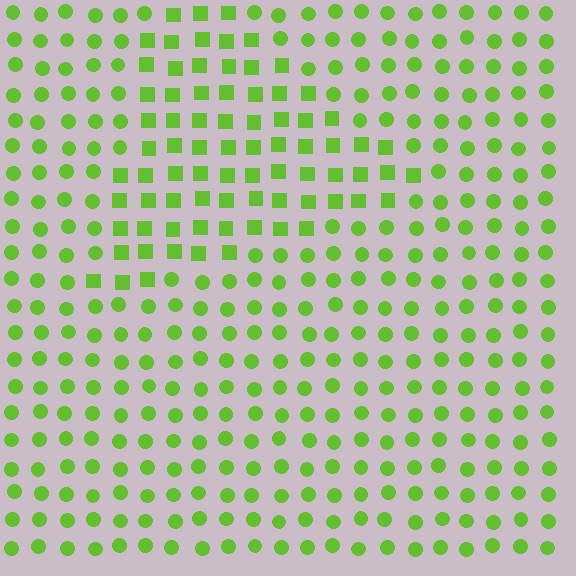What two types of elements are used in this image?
The image uses squares inside the triangle region and circles outside it.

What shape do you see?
I see a triangle.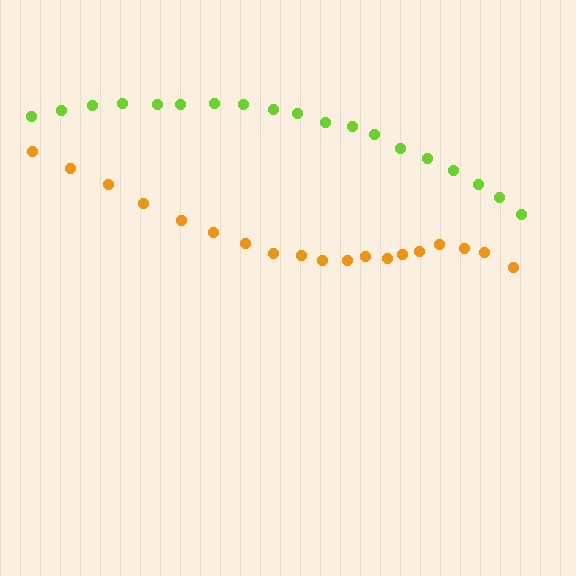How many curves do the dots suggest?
There are 2 distinct paths.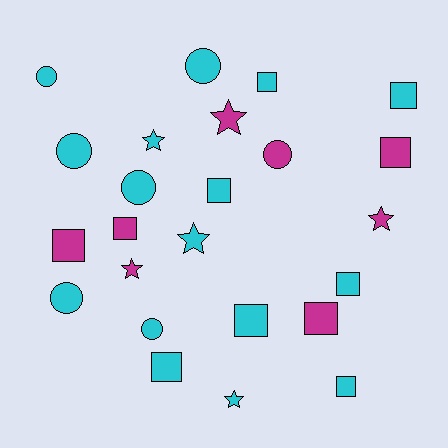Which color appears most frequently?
Cyan, with 16 objects.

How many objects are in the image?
There are 24 objects.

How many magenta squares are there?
There are 4 magenta squares.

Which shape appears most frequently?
Square, with 11 objects.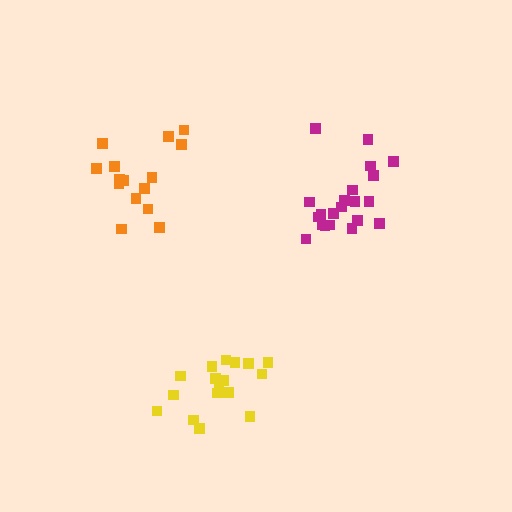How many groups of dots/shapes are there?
There are 3 groups.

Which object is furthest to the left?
The orange cluster is leftmost.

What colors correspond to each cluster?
The clusters are colored: yellow, orange, magenta.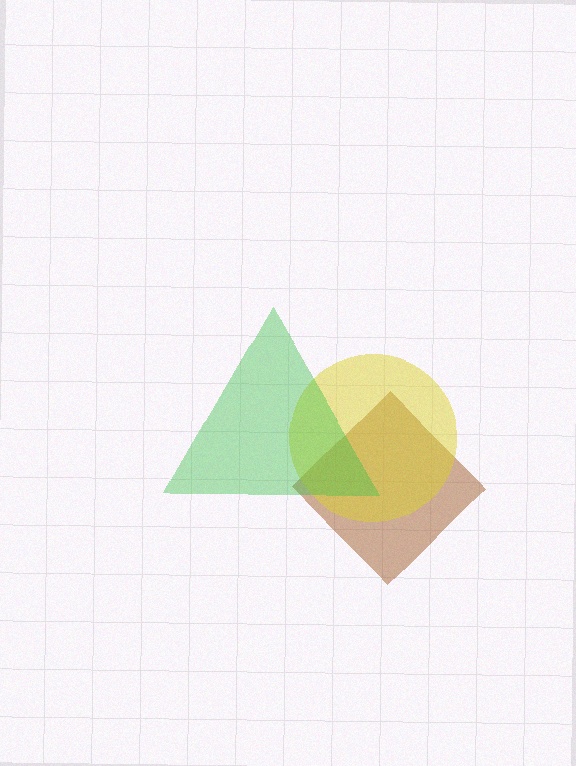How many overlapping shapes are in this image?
There are 3 overlapping shapes in the image.